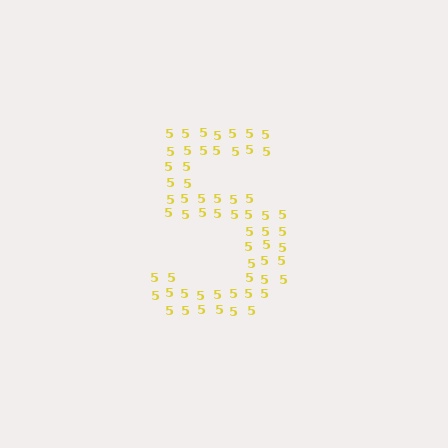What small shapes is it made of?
It is made of small digit 5's.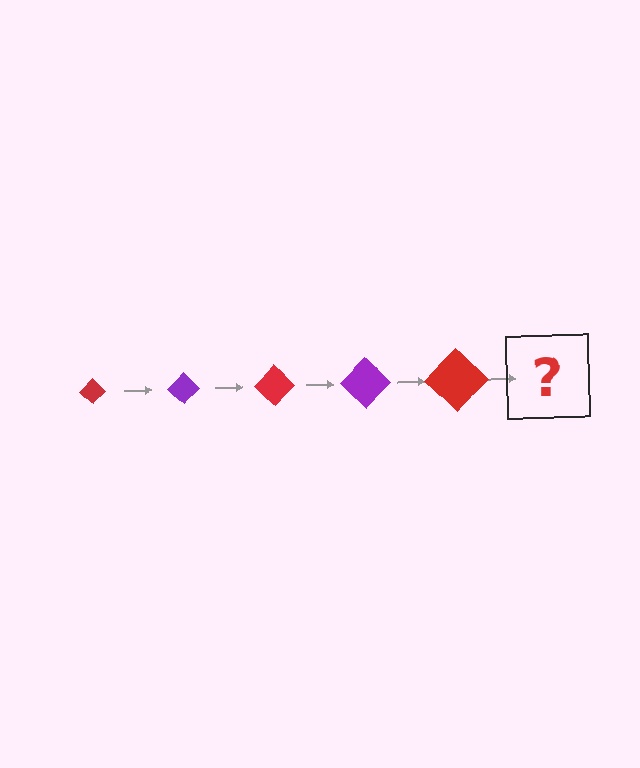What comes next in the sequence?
The next element should be a purple diamond, larger than the previous one.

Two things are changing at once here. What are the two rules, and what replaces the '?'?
The two rules are that the diamond grows larger each step and the color cycles through red and purple. The '?' should be a purple diamond, larger than the previous one.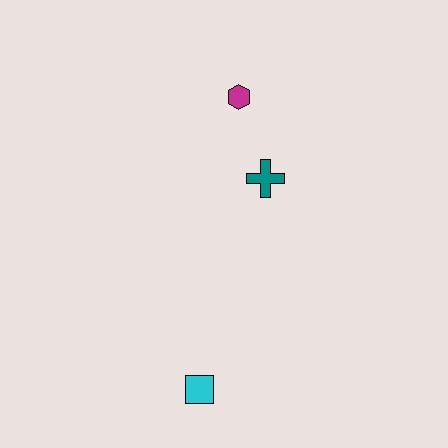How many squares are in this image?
There is 1 square.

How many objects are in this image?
There are 3 objects.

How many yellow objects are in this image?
There are no yellow objects.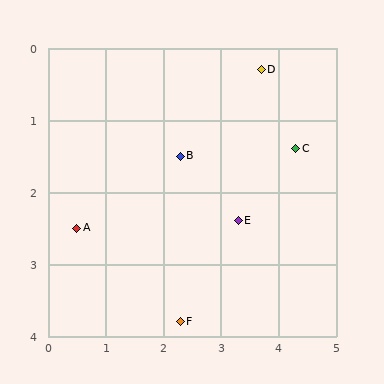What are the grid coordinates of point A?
Point A is at approximately (0.5, 2.5).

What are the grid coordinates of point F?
Point F is at approximately (2.3, 3.8).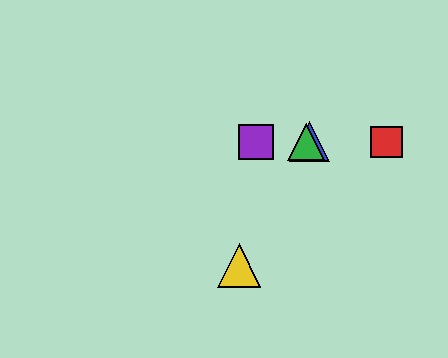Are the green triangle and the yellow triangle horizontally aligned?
No, the green triangle is at y≈142 and the yellow triangle is at y≈266.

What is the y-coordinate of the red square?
The red square is at y≈142.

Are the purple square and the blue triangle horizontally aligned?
Yes, both are at y≈142.